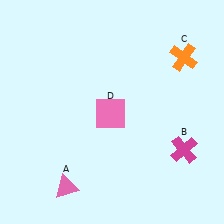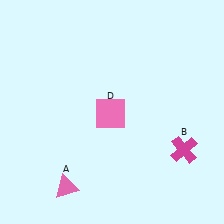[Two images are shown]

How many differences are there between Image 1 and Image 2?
There is 1 difference between the two images.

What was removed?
The orange cross (C) was removed in Image 2.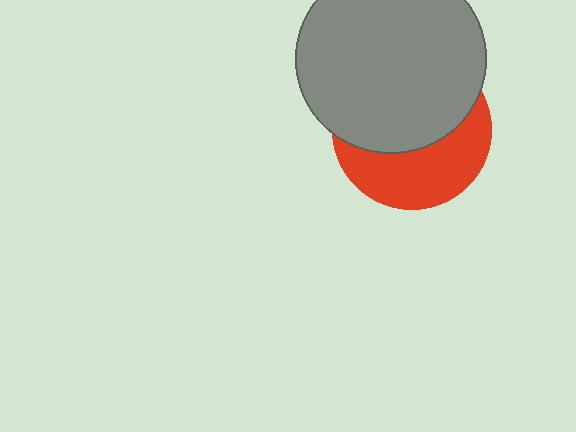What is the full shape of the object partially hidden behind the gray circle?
The partially hidden object is a red circle.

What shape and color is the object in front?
The object in front is a gray circle.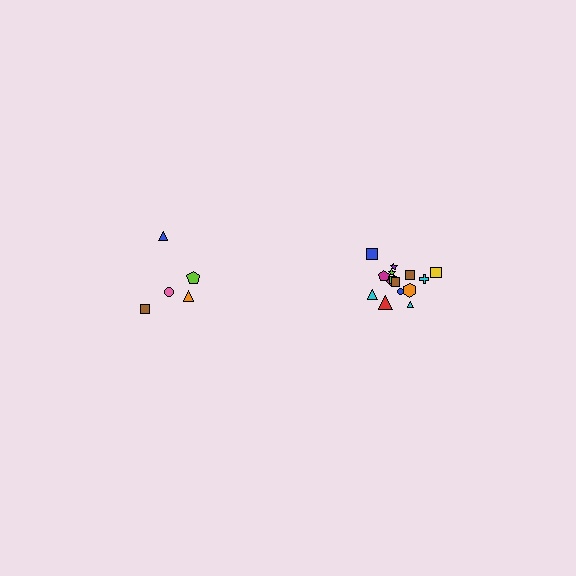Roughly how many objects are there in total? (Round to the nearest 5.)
Roughly 20 objects in total.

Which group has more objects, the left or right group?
The right group.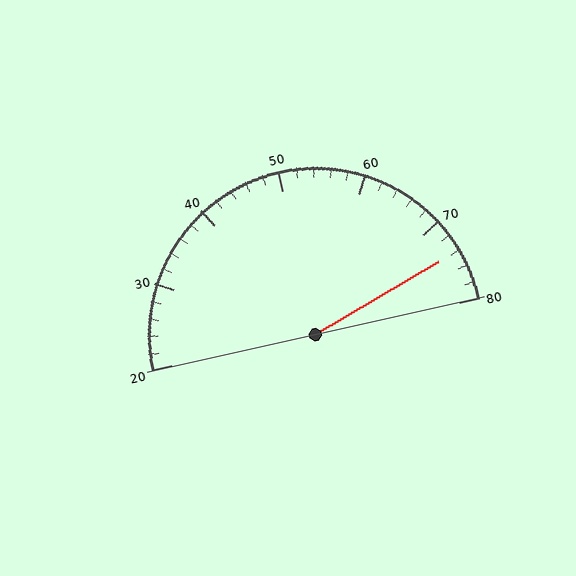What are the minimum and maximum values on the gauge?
The gauge ranges from 20 to 80.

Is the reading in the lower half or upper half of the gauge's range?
The reading is in the upper half of the range (20 to 80).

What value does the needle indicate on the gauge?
The needle indicates approximately 74.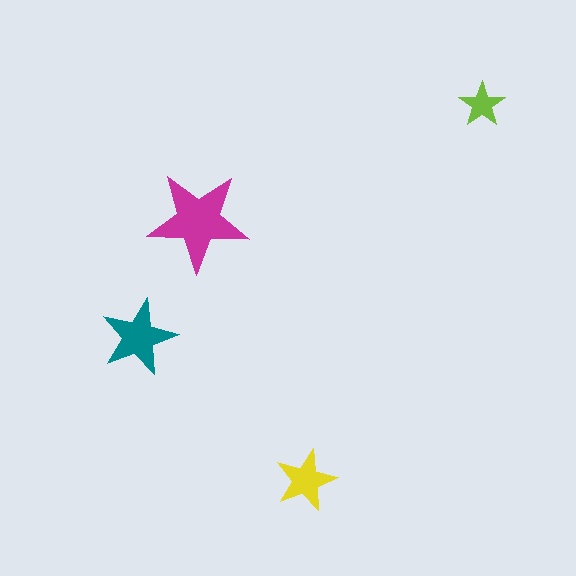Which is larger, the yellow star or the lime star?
The yellow one.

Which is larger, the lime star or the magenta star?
The magenta one.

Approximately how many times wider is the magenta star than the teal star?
About 1.5 times wider.